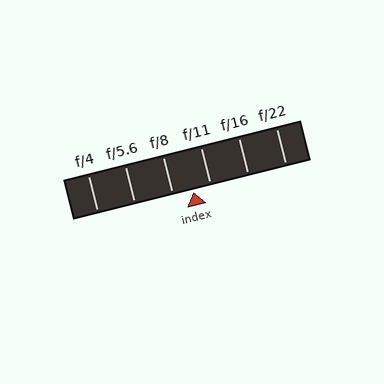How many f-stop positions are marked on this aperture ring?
There are 6 f-stop positions marked.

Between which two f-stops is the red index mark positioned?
The index mark is between f/8 and f/11.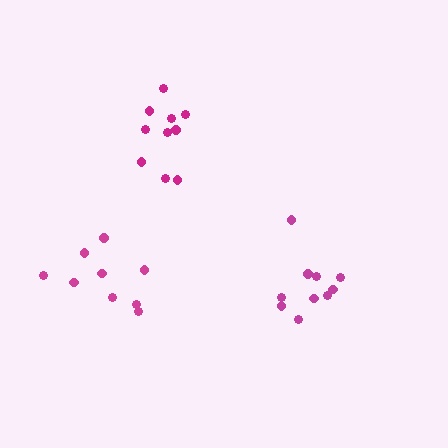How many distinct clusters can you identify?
There are 3 distinct clusters.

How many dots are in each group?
Group 1: 10 dots, Group 2: 9 dots, Group 3: 10 dots (29 total).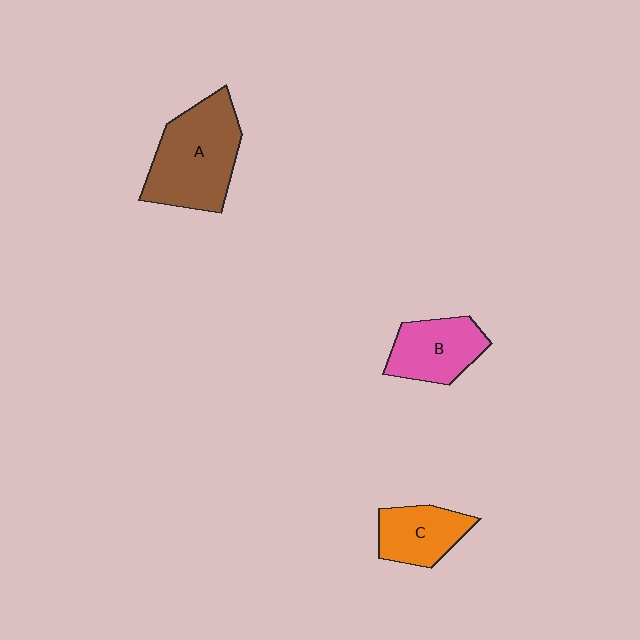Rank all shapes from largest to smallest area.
From largest to smallest: A (brown), B (pink), C (orange).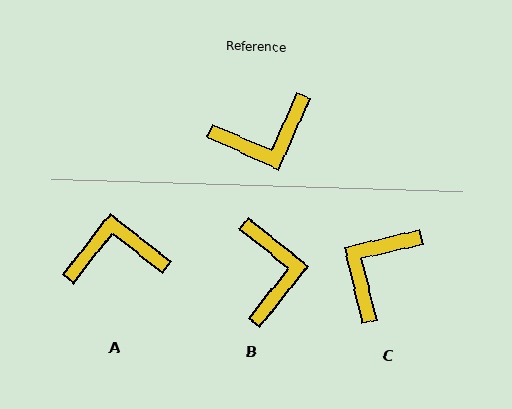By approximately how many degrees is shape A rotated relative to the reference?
Approximately 166 degrees counter-clockwise.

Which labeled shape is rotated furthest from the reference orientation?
A, about 166 degrees away.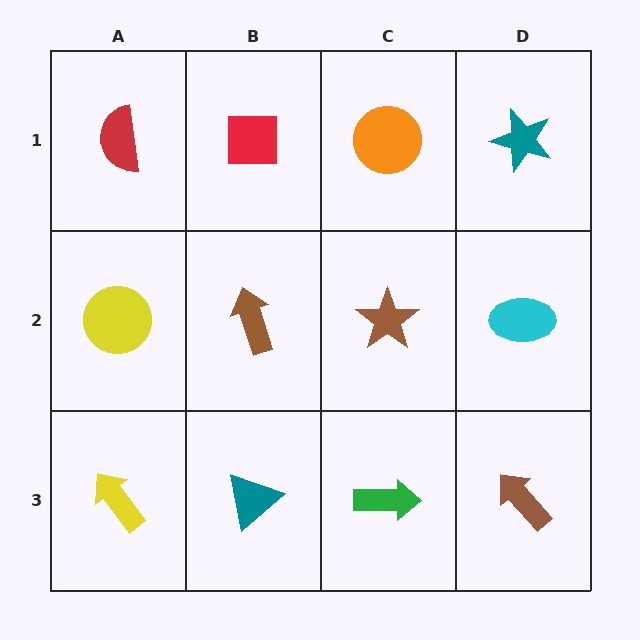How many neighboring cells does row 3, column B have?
3.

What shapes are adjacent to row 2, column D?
A teal star (row 1, column D), a brown arrow (row 3, column D), a brown star (row 2, column C).